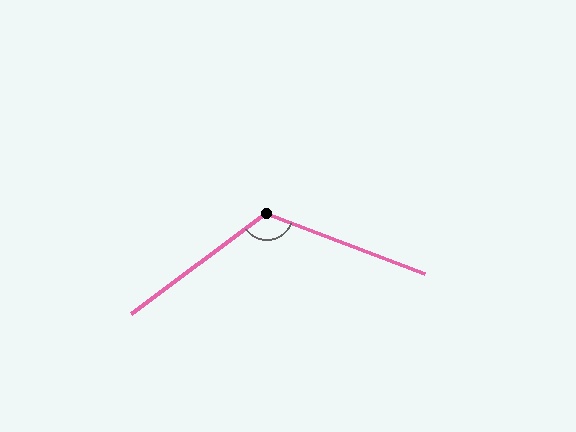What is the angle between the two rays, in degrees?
Approximately 123 degrees.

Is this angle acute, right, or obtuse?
It is obtuse.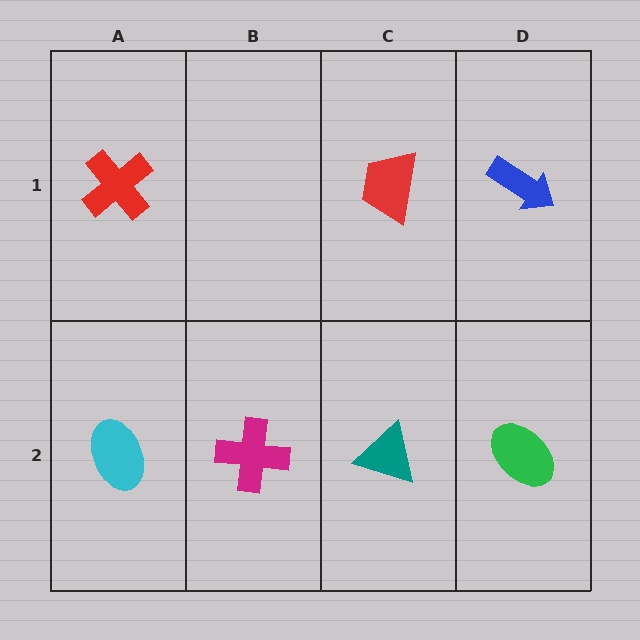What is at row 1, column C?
A red trapezoid.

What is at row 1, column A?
A red cross.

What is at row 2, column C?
A teal triangle.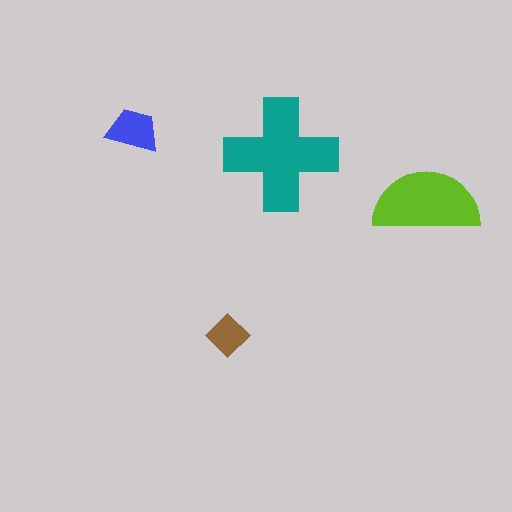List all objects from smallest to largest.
The brown diamond, the blue trapezoid, the lime semicircle, the teal cross.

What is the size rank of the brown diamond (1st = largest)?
4th.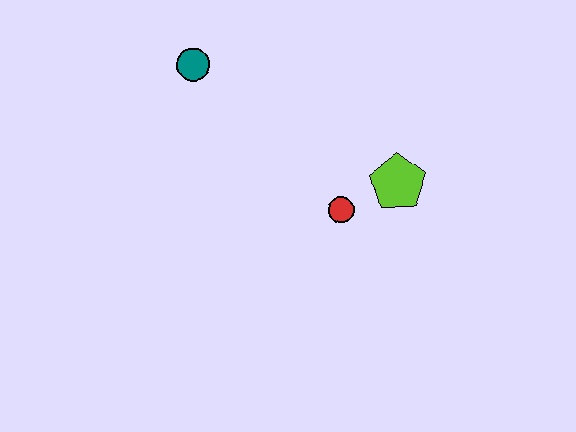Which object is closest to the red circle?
The lime pentagon is closest to the red circle.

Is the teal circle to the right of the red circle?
No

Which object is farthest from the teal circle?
The lime pentagon is farthest from the teal circle.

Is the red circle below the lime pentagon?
Yes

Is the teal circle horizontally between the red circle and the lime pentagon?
No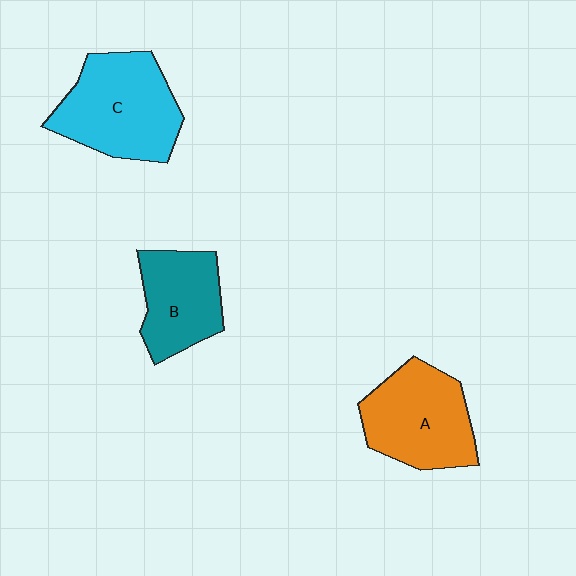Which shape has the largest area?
Shape C (cyan).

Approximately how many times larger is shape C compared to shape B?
Approximately 1.4 times.